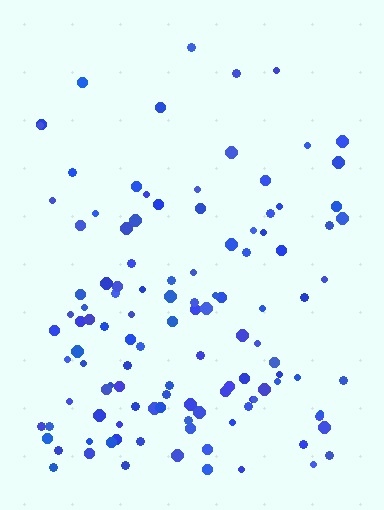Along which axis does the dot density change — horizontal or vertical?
Vertical.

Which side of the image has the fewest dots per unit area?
The top.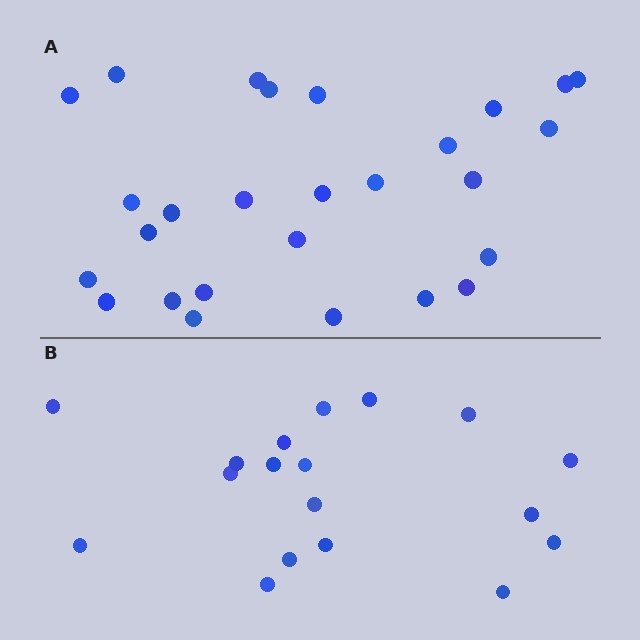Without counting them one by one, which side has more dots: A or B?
Region A (the top region) has more dots.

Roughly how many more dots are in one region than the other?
Region A has roughly 8 or so more dots than region B.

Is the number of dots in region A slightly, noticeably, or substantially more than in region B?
Region A has substantially more. The ratio is roughly 1.5 to 1.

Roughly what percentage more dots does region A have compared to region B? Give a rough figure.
About 50% more.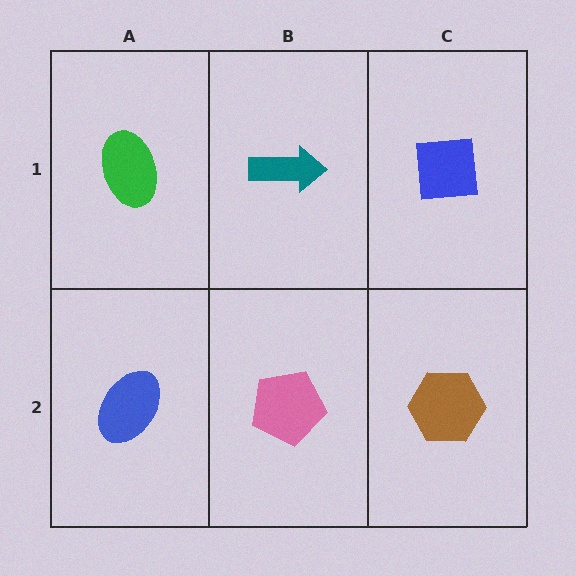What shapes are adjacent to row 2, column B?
A teal arrow (row 1, column B), a blue ellipse (row 2, column A), a brown hexagon (row 2, column C).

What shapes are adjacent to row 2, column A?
A green ellipse (row 1, column A), a pink pentagon (row 2, column B).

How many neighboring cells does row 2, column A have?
2.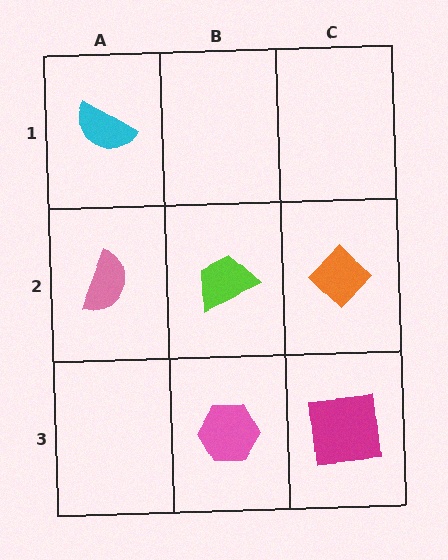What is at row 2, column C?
An orange diamond.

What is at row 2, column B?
A lime trapezoid.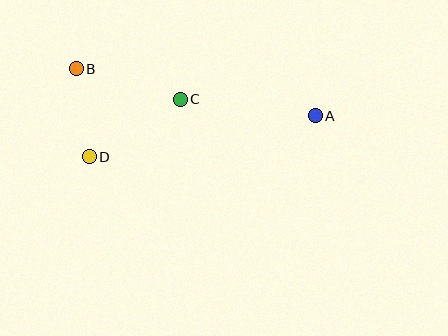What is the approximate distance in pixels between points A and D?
The distance between A and D is approximately 230 pixels.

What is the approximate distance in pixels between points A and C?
The distance between A and C is approximately 136 pixels.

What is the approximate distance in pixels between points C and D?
The distance between C and D is approximately 107 pixels.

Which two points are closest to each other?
Points B and D are closest to each other.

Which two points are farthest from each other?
Points A and B are farthest from each other.